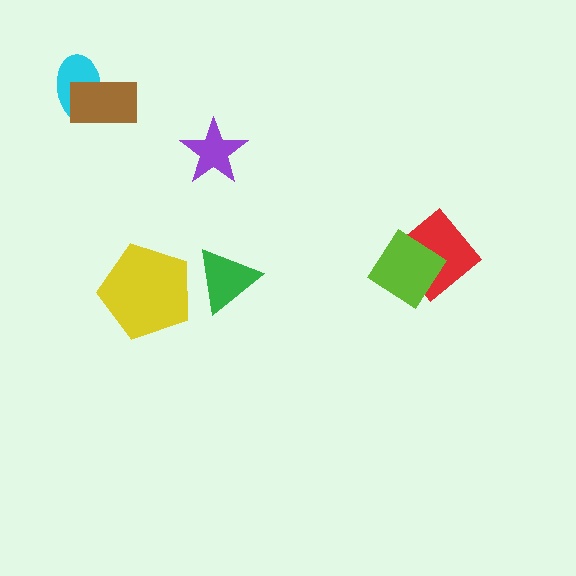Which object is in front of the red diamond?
The lime diamond is in front of the red diamond.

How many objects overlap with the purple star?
0 objects overlap with the purple star.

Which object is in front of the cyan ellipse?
The brown rectangle is in front of the cyan ellipse.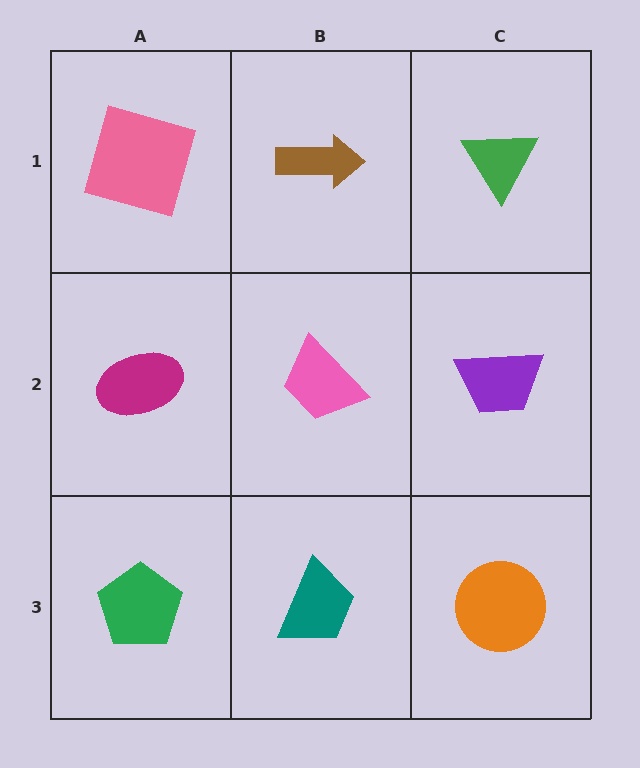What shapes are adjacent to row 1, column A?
A magenta ellipse (row 2, column A), a brown arrow (row 1, column B).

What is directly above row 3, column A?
A magenta ellipse.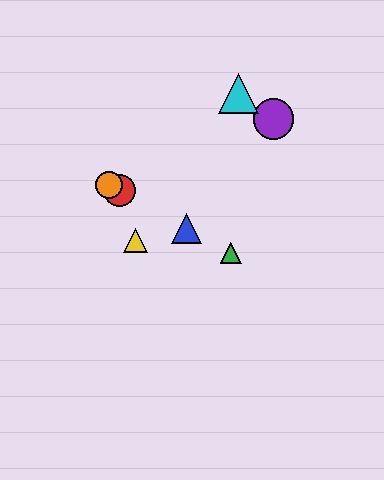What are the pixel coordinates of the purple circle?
The purple circle is at (274, 119).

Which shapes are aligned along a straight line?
The red circle, the blue triangle, the green triangle, the orange circle are aligned along a straight line.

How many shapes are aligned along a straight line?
4 shapes (the red circle, the blue triangle, the green triangle, the orange circle) are aligned along a straight line.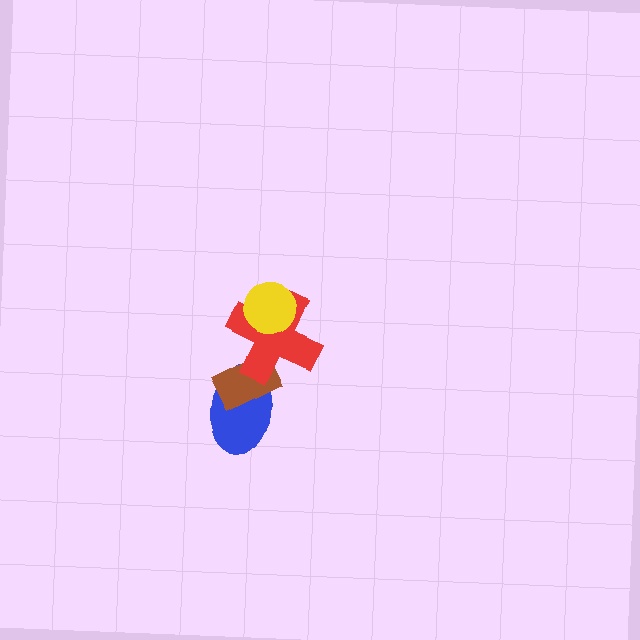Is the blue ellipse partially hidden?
Yes, it is partially covered by another shape.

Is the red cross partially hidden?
Yes, it is partially covered by another shape.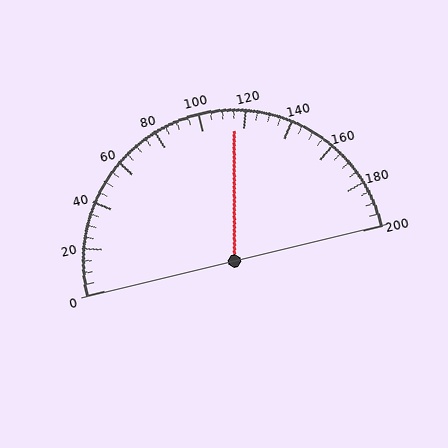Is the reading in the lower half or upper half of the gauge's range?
The reading is in the upper half of the range (0 to 200).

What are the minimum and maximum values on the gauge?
The gauge ranges from 0 to 200.